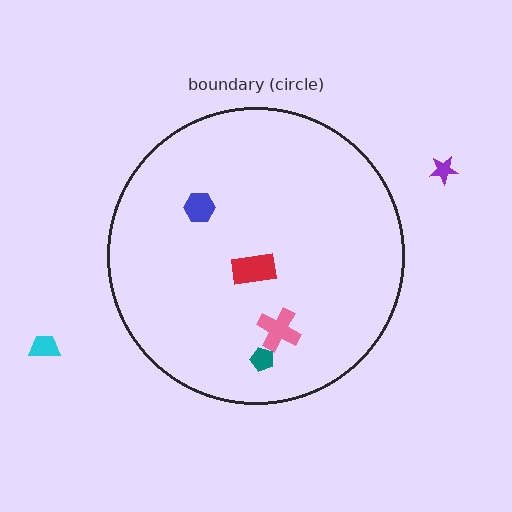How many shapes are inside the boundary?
4 inside, 2 outside.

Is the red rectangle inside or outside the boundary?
Inside.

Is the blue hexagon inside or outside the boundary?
Inside.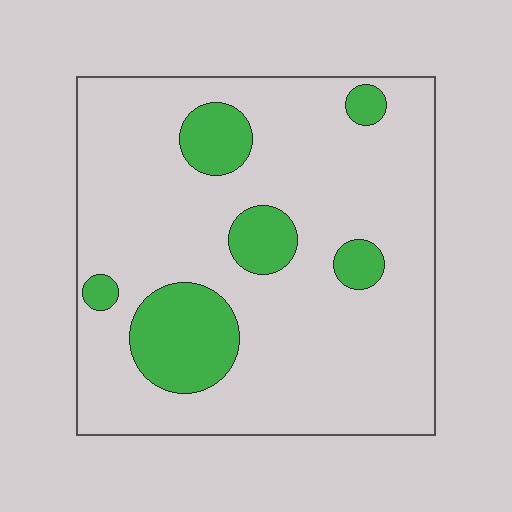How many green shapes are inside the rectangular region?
6.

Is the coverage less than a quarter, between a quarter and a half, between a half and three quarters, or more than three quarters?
Less than a quarter.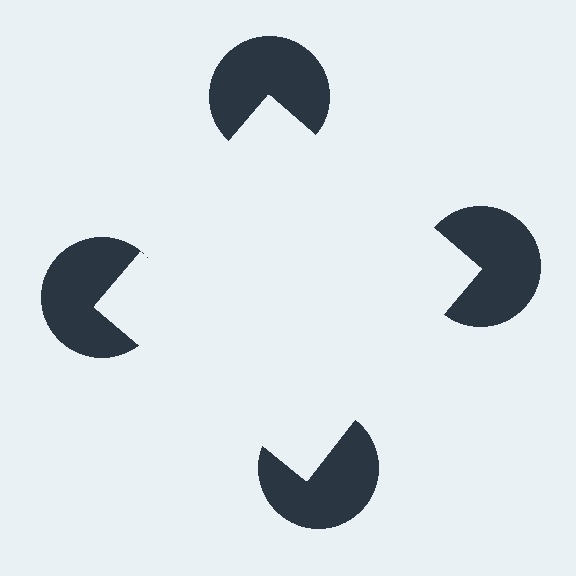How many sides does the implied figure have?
4 sides.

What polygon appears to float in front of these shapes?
An illusory square — its edges are inferred from the aligned wedge cuts in the pac-man discs, not physically drawn.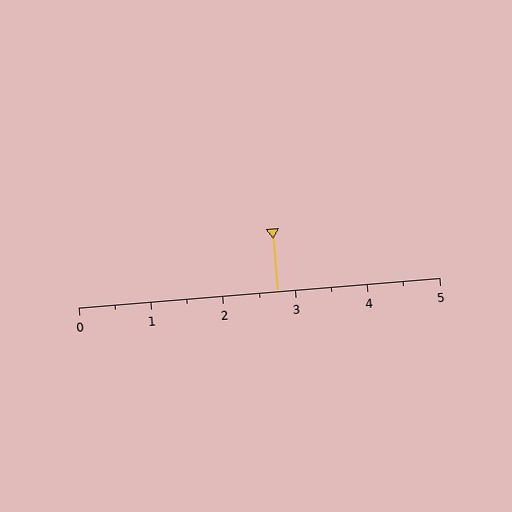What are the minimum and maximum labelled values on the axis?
The axis runs from 0 to 5.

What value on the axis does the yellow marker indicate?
The marker indicates approximately 2.8.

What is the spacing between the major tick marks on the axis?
The major ticks are spaced 1 apart.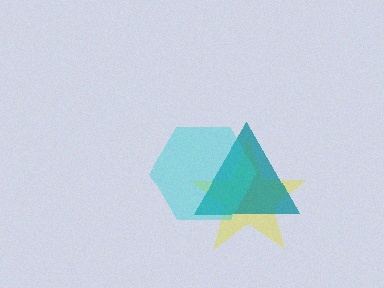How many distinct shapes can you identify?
There are 3 distinct shapes: a yellow star, a teal triangle, a cyan hexagon.